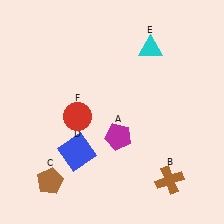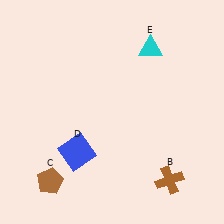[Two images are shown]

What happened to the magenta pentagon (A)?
The magenta pentagon (A) was removed in Image 2. It was in the bottom-right area of Image 1.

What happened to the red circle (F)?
The red circle (F) was removed in Image 2. It was in the bottom-left area of Image 1.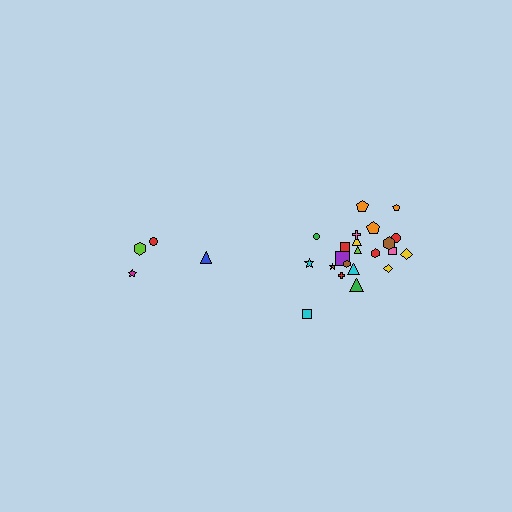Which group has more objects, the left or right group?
The right group.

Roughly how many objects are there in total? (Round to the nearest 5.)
Roughly 25 objects in total.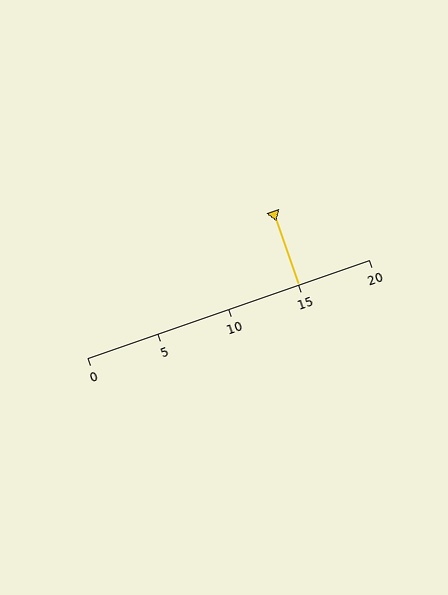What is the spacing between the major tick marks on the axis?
The major ticks are spaced 5 apart.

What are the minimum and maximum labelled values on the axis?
The axis runs from 0 to 20.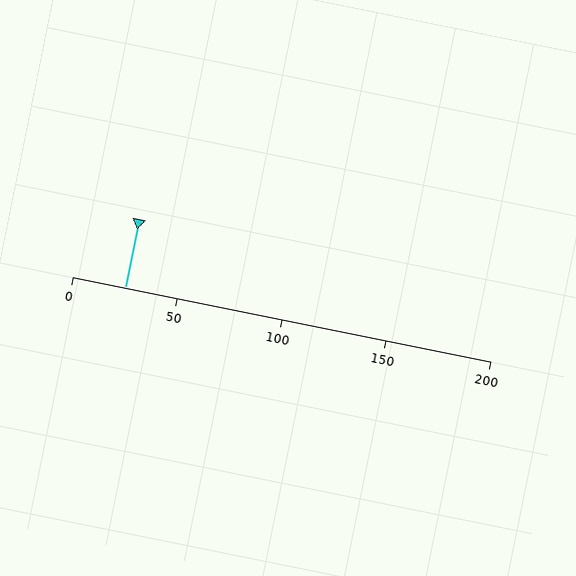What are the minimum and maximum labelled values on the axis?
The axis runs from 0 to 200.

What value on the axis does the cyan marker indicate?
The marker indicates approximately 25.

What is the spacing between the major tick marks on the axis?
The major ticks are spaced 50 apart.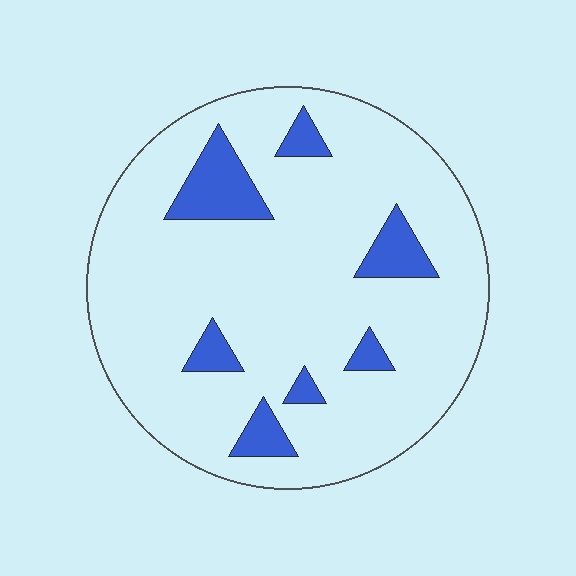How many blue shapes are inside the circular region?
7.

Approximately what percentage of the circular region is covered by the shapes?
Approximately 15%.